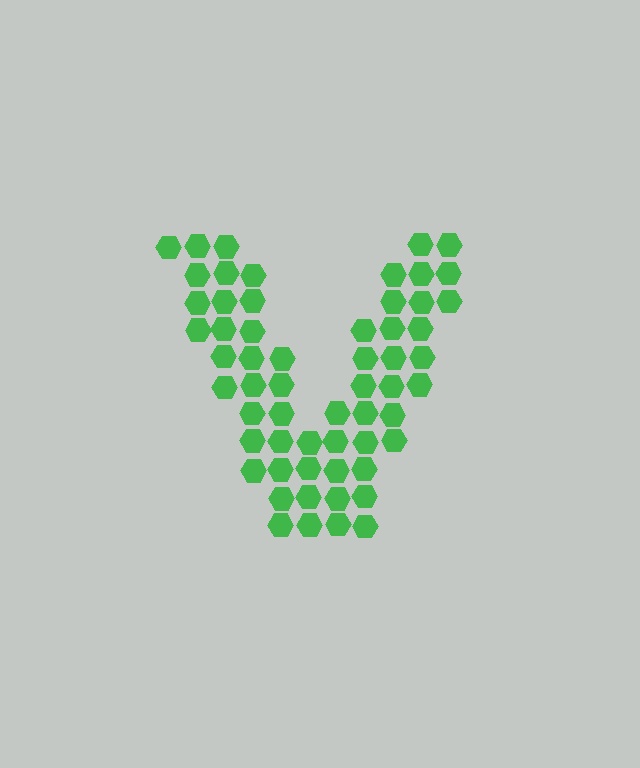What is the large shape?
The large shape is the letter V.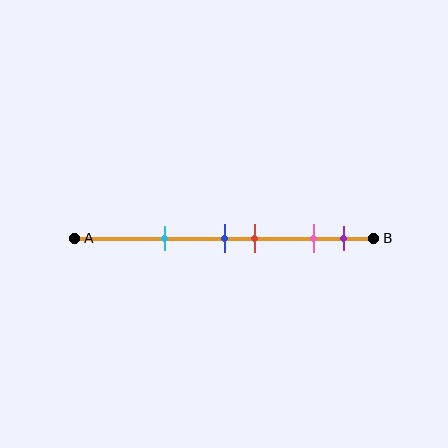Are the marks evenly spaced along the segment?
No, the marks are not evenly spaced.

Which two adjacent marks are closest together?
The blue and red marks are the closest adjacent pair.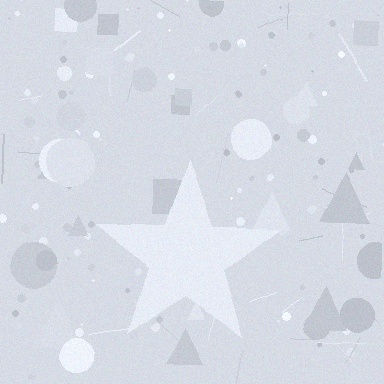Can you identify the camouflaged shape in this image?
The camouflaged shape is a star.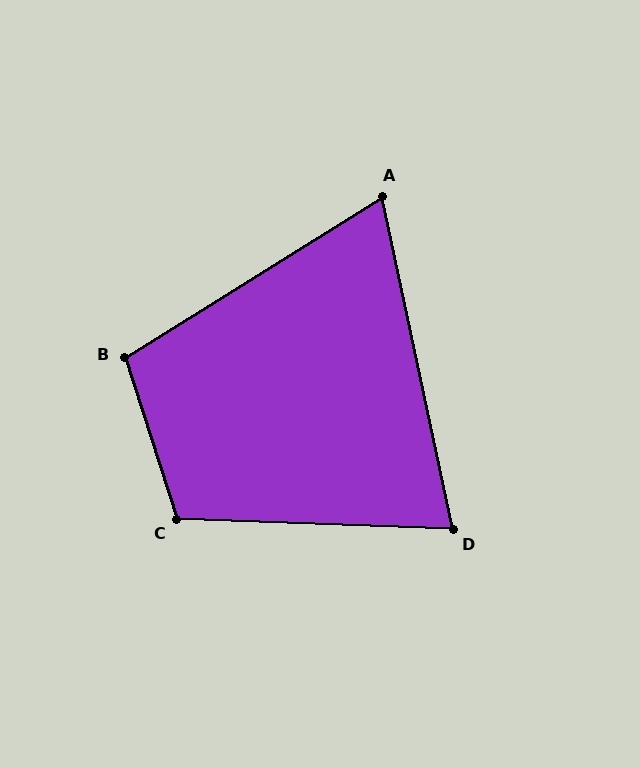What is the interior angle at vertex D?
Approximately 76 degrees (acute).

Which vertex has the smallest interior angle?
A, at approximately 70 degrees.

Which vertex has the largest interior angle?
C, at approximately 110 degrees.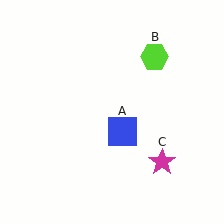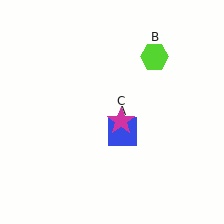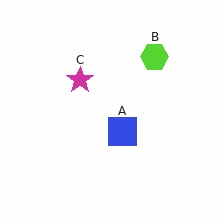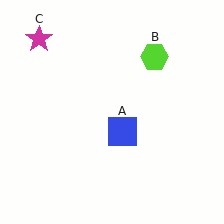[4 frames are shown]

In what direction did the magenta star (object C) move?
The magenta star (object C) moved up and to the left.